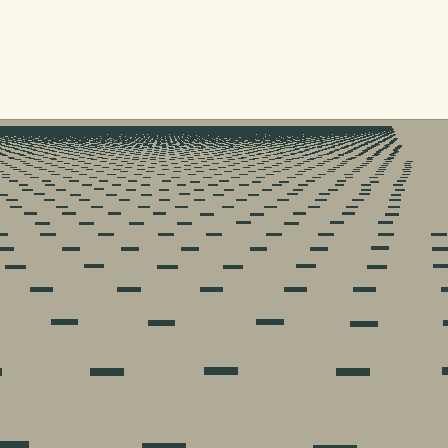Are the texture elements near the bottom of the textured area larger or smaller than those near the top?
Larger. Near the bottom, elements are closer to the viewer and appear at a bigger on-screen size.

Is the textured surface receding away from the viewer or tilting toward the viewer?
The surface is receding away from the viewer. Texture elements get smaller and denser toward the top.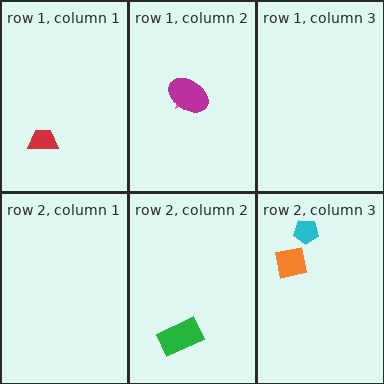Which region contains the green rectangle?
The row 2, column 2 region.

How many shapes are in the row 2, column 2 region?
1.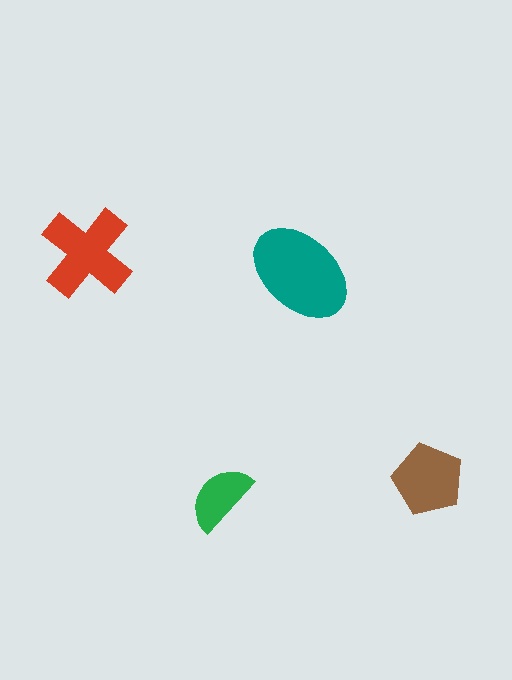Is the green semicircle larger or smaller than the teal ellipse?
Smaller.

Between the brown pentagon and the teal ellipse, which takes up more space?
The teal ellipse.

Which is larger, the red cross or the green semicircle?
The red cross.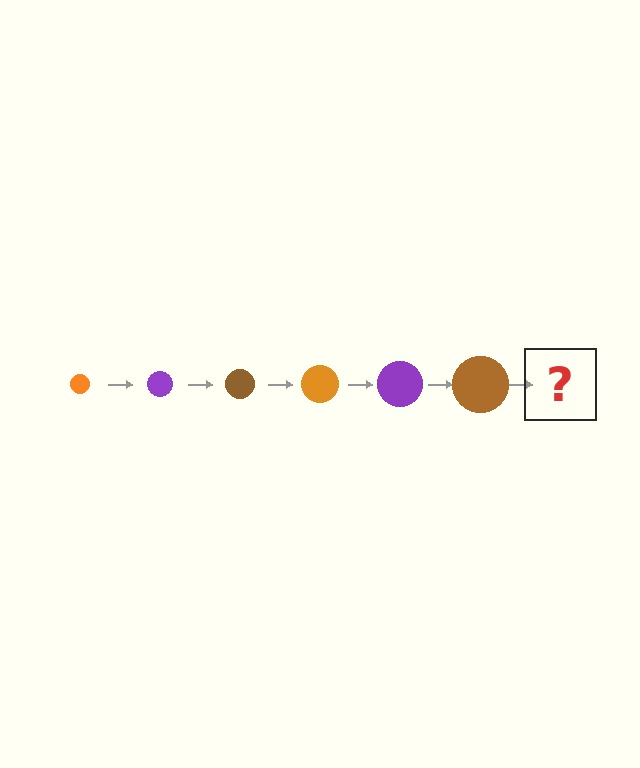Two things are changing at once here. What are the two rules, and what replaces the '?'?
The two rules are that the circle grows larger each step and the color cycles through orange, purple, and brown. The '?' should be an orange circle, larger than the previous one.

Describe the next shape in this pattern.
It should be an orange circle, larger than the previous one.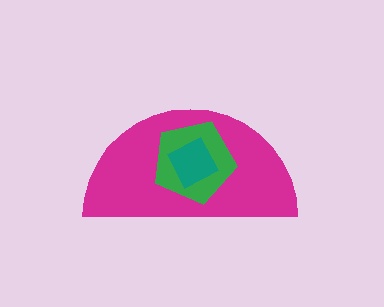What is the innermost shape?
The teal square.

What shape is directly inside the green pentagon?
The teal square.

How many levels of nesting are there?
3.